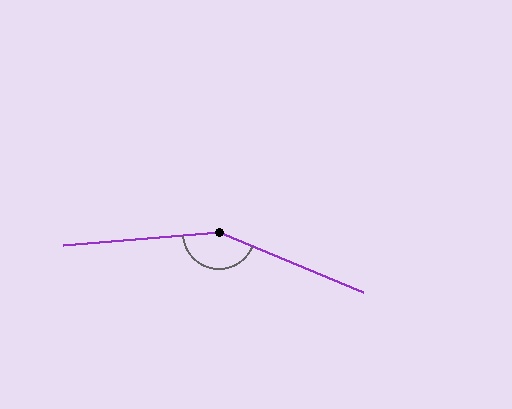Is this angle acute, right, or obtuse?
It is obtuse.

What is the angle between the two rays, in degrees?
Approximately 153 degrees.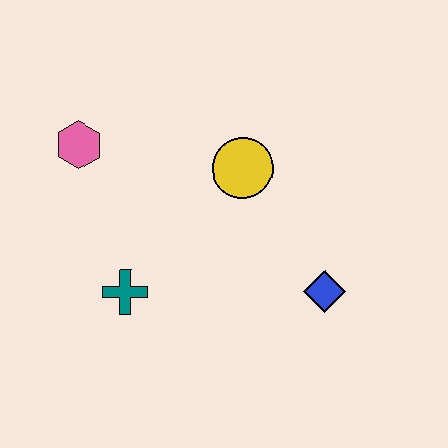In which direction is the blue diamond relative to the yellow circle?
The blue diamond is below the yellow circle.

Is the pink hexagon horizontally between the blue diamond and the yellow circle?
No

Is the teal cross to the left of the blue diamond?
Yes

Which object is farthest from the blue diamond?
The pink hexagon is farthest from the blue diamond.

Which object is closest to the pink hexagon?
The teal cross is closest to the pink hexagon.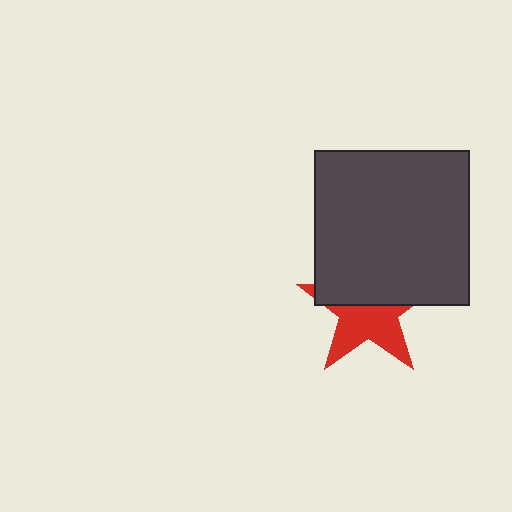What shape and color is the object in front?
The object in front is a dark gray square.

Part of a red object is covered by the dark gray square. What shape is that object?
It is a star.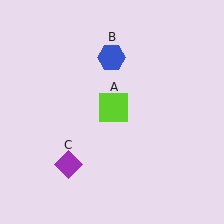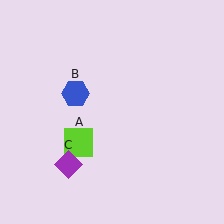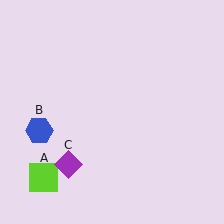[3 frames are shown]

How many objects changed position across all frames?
2 objects changed position: lime square (object A), blue hexagon (object B).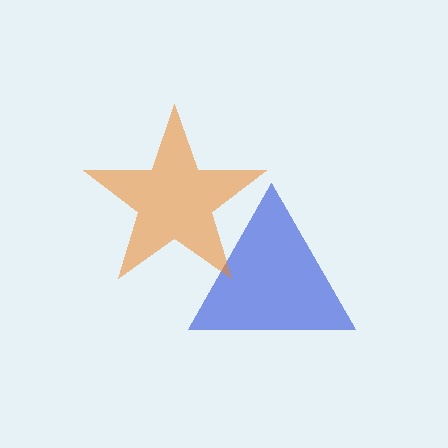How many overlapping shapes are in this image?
There are 2 overlapping shapes in the image.